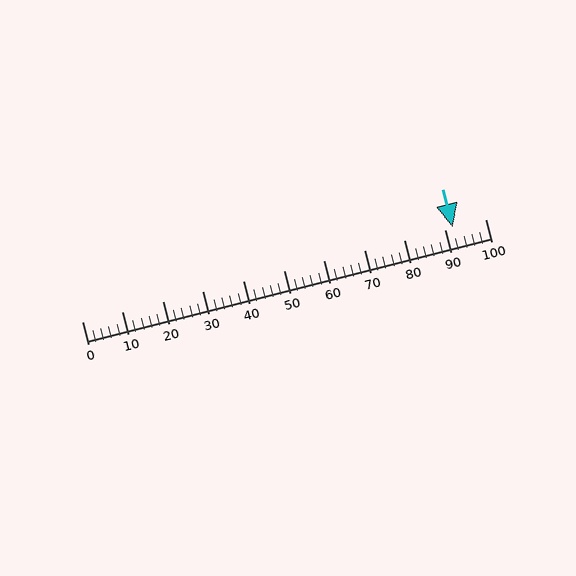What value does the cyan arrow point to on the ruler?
The cyan arrow points to approximately 92.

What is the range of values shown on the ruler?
The ruler shows values from 0 to 100.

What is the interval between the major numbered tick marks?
The major tick marks are spaced 10 units apart.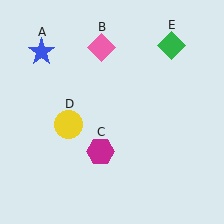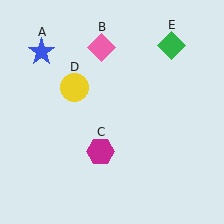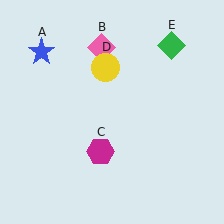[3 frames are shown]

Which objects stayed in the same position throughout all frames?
Blue star (object A) and pink diamond (object B) and magenta hexagon (object C) and green diamond (object E) remained stationary.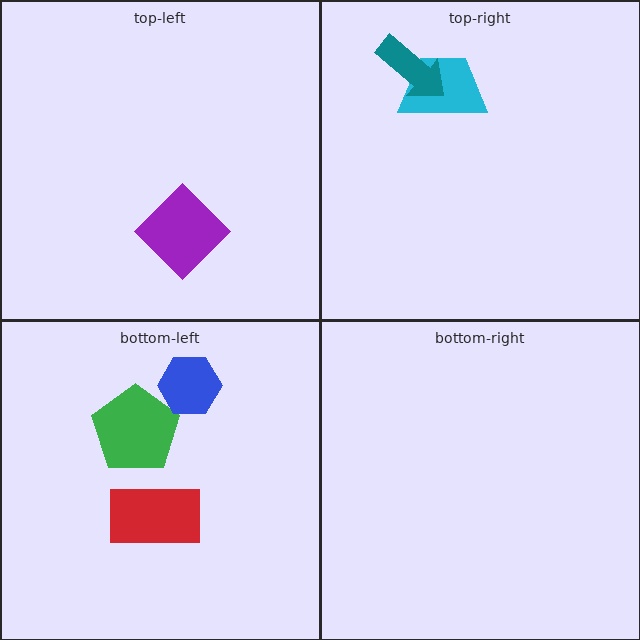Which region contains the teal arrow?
The top-right region.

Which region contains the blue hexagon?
The bottom-left region.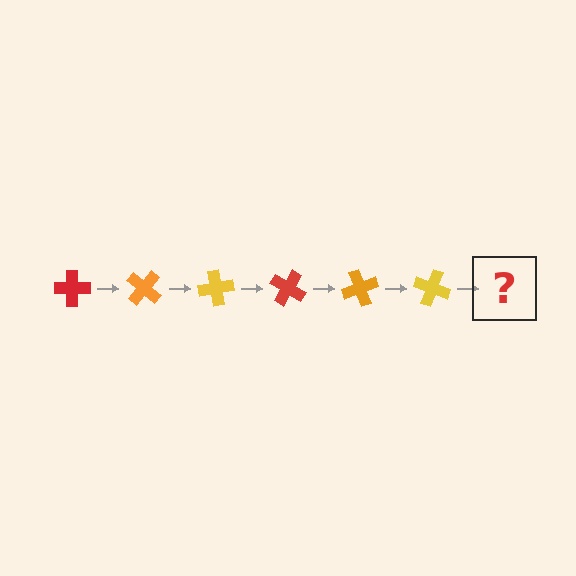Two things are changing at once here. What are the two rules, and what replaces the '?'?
The two rules are that it rotates 40 degrees each step and the color cycles through red, orange, and yellow. The '?' should be a red cross, rotated 240 degrees from the start.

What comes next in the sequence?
The next element should be a red cross, rotated 240 degrees from the start.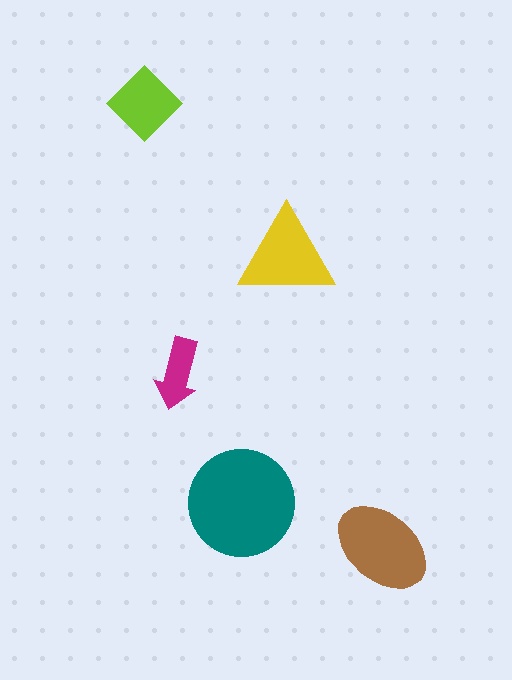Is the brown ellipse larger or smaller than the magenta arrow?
Larger.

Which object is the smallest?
The magenta arrow.